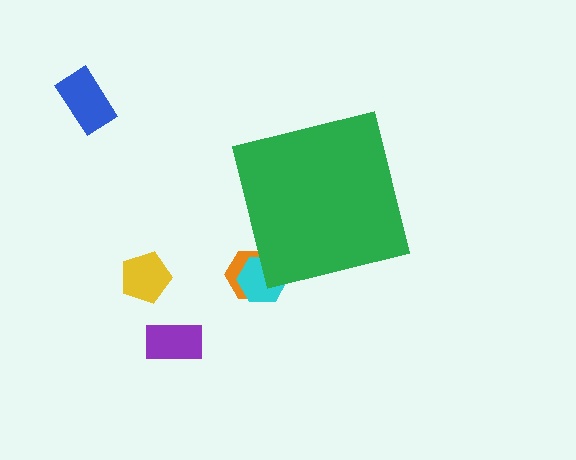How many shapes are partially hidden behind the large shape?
2 shapes are partially hidden.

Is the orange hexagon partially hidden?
Yes, the orange hexagon is partially hidden behind the green square.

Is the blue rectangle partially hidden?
No, the blue rectangle is fully visible.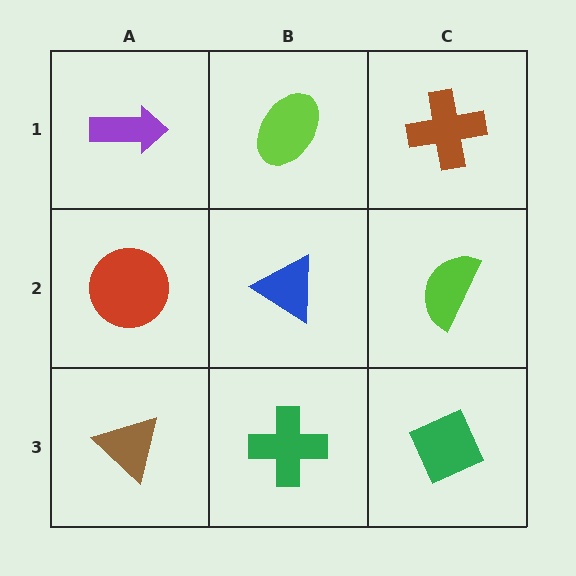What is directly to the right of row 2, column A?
A blue triangle.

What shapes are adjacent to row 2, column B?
A lime ellipse (row 1, column B), a green cross (row 3, column B), a red circle (row 2, column A), a lime semicircle (row 2, column C).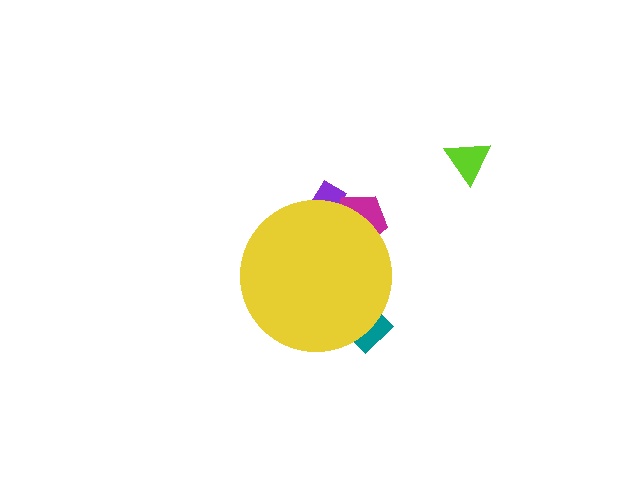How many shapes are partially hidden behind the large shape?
3 shapes are partially hidden.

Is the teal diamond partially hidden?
Yes, the teal diamond is partially hidden behind the yellow circle.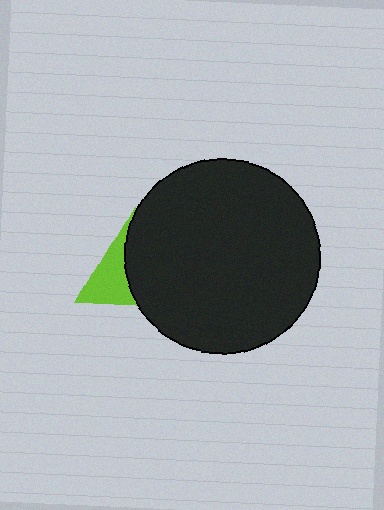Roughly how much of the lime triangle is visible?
A small part of it is visible (roughly 41%).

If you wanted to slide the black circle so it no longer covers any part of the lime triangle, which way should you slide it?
Slide it right — that is the most direct way to separate the two shapes.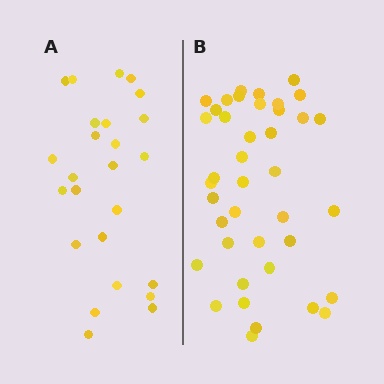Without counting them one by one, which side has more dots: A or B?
Region B (the right region) has more dots.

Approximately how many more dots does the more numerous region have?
Region B has approximately 15 more dots than region A.